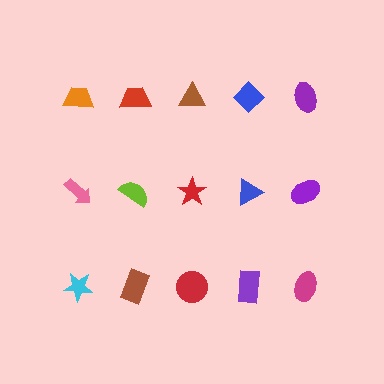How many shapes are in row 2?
5 shapes.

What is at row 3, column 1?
A cyan star.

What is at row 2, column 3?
A red star.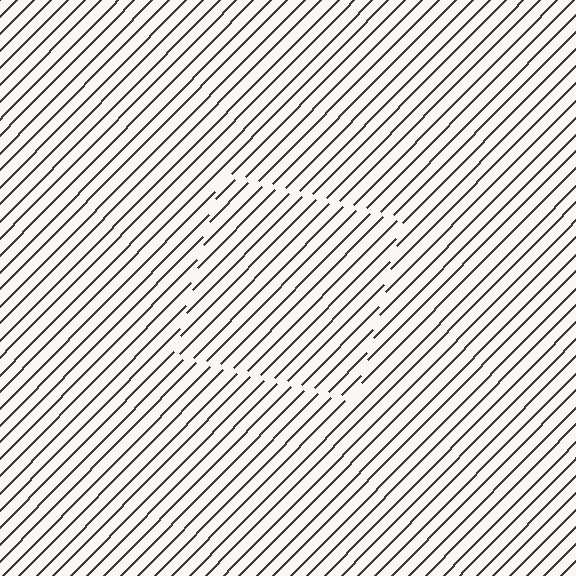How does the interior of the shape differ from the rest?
The interior of the shape contains the same grating, shifted by half a period — the contour is defined by the phase discontinuity where line-ends from the inner and outer gratings abut.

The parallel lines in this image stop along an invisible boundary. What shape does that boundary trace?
An illusory square. The interior of the shape contains the same grating, shifted by half a period — the contour is defined by the phase discontinuity where line-ends from the inner and outer gratings abut.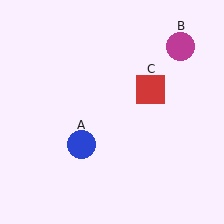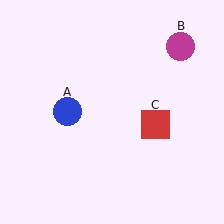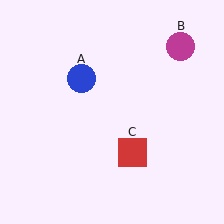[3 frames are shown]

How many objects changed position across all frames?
2 objects changed position: blue circle (object A), red square (object C).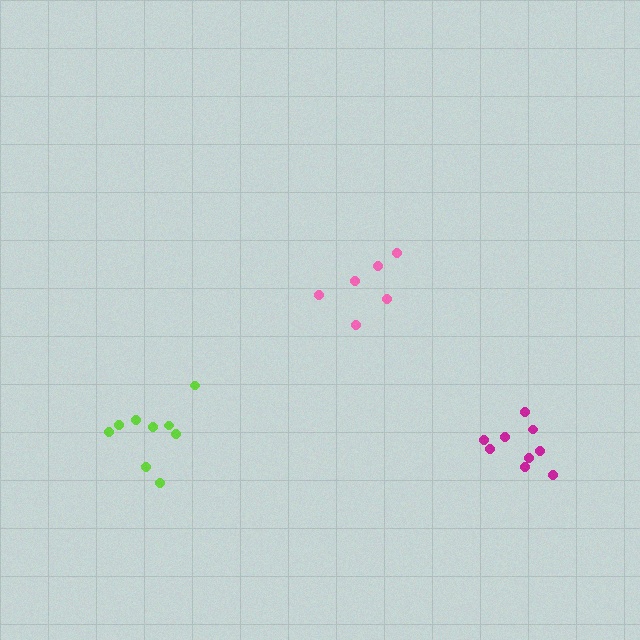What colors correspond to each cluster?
The clusters are colored: lime, magenta, pink.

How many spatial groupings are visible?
There are 3 spatial groupings.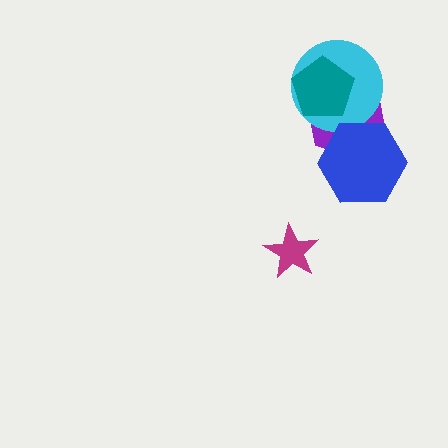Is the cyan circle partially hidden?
Yes, it is partially covered by another shape.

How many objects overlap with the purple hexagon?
3 objects overlap with the purple hexagon.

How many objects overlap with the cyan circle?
3 objects overlap with the cyan circle.